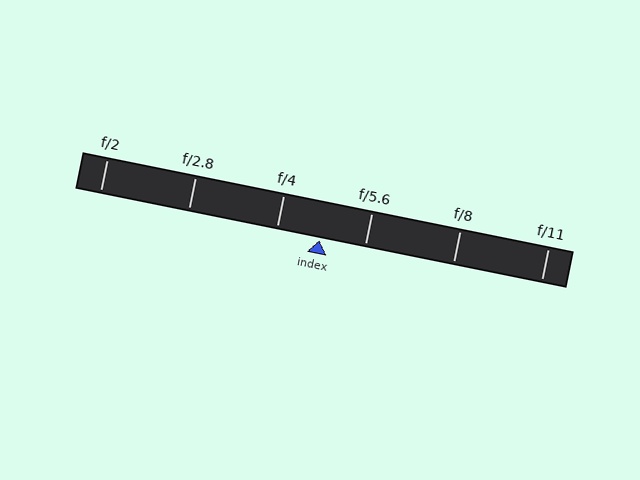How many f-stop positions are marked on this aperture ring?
There are 6 f-stop positions marked.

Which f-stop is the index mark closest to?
The index mark is closest to f/4.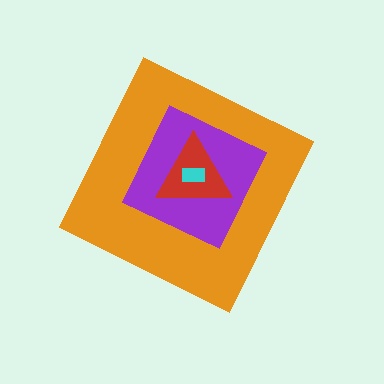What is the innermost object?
The cyan rectangle.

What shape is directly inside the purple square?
The red triangle.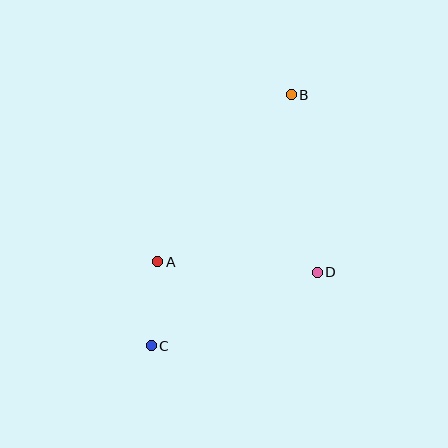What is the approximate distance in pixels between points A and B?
The distance between A and B is approximately 214 pixels.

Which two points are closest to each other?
Points A and C are closest to each other.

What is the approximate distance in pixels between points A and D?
The distance between A and D is approximately 160 pixels.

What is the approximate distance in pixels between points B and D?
The distance between B and D is approximately 180 pixels.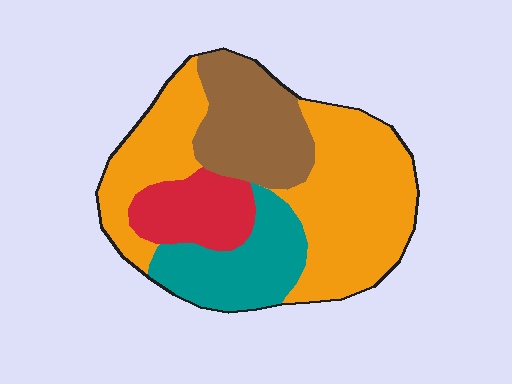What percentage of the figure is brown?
Brown takes up about one fifth (1/5) of the figure.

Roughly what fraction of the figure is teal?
Teal takes up about one sixth (1/6) of the figure.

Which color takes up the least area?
Red, at roughly 15%.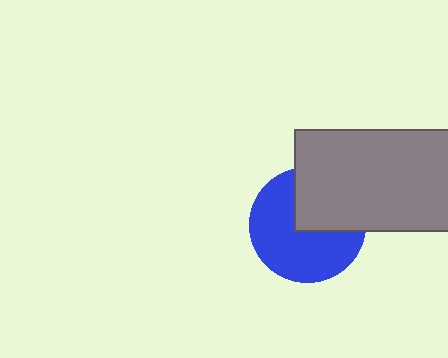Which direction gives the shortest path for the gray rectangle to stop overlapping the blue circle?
Moving toward the upper-right gives the shortest separation.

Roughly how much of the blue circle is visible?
About half of it is visible (roughly 63%).